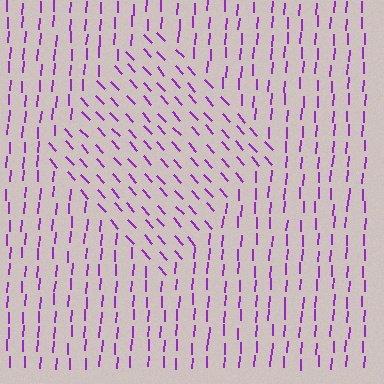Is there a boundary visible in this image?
Yes, there is a texture boundary formed by a change in line orientation.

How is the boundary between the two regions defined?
The boundary is defined purely by a change in line orientation (approximately 45 degrees difference). All lines are the same color and thickness.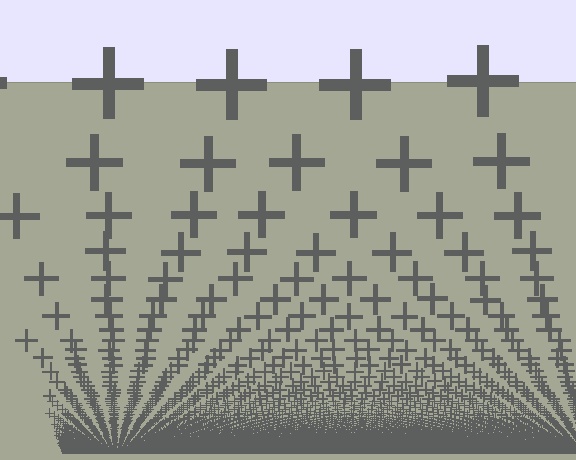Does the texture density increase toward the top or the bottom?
Density increases toward the bottom.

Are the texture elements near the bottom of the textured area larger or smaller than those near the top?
Smaller. The gradient is inverted — elements near the bottom are smaller and denser.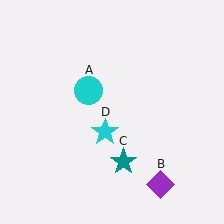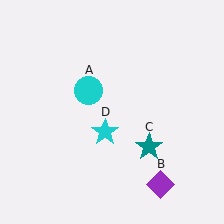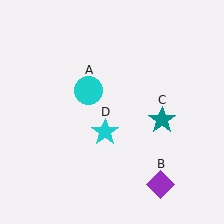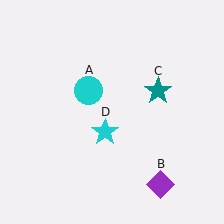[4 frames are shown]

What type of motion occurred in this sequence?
The teal star (object C) rotated counterclockwise around the center of the scene.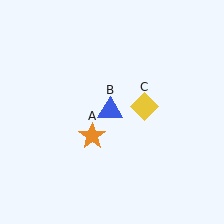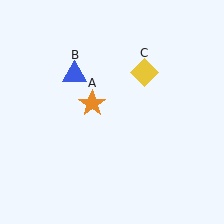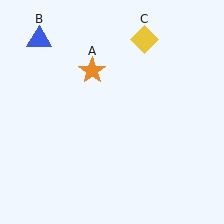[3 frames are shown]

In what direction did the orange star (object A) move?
The orange star (object A) moved up.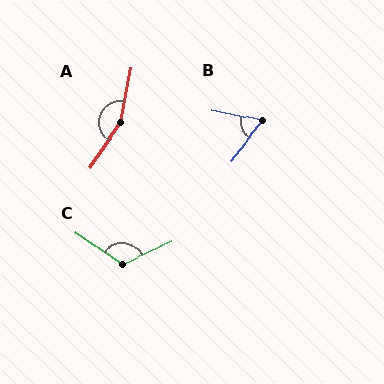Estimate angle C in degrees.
Approximately 122 degrees.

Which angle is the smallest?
B, at approximately 63 degrees.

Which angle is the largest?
A, at approximately 156 degrees.